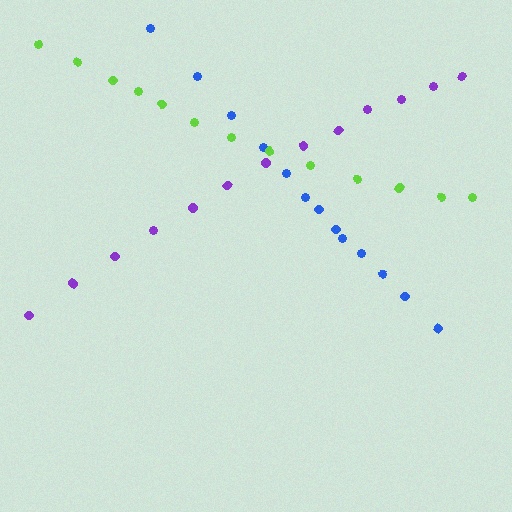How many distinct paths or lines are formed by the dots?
There are 3 distinct paths.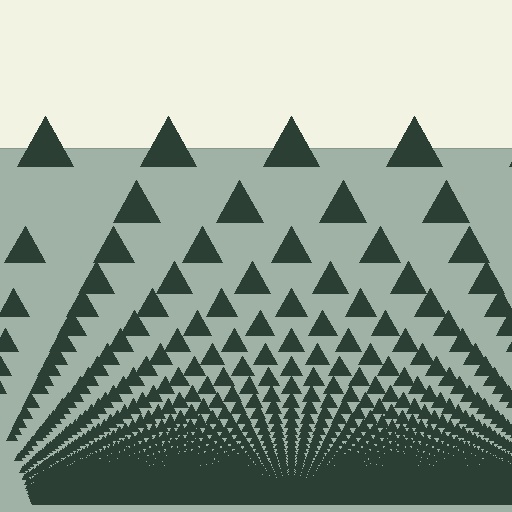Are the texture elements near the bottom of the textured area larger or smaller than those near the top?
Smaller. The gradient is inverted — elements near the bottom are smaller and denser.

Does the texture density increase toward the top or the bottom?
Density increases toward the bottom.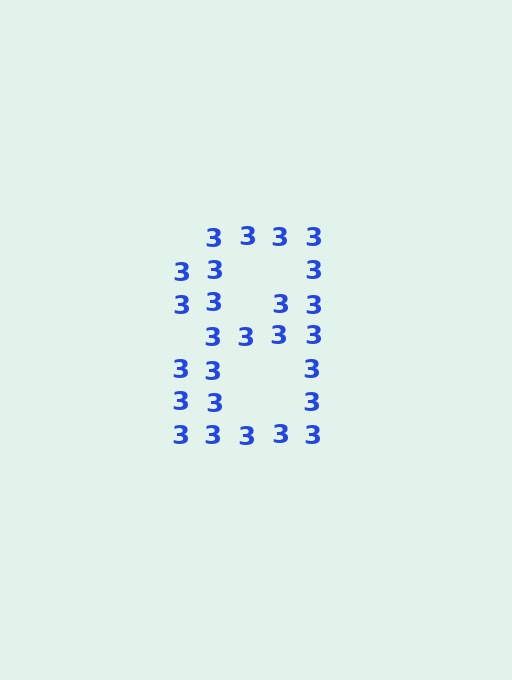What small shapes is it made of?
It is made of small digit 3's.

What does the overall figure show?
The overall figure shows the digit 8.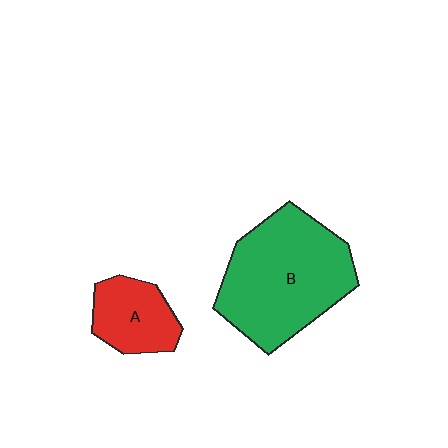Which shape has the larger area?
Shape B (green).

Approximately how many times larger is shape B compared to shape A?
Approximately 2.4 times.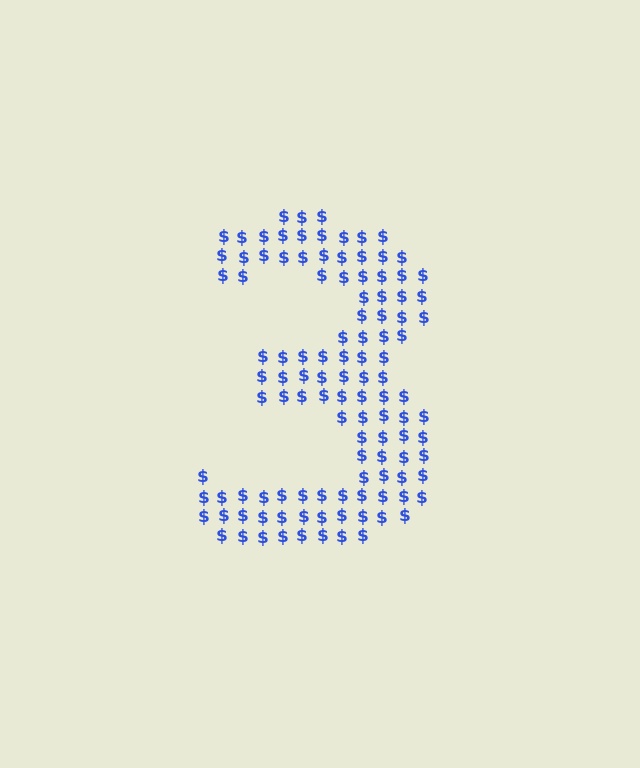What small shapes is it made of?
It is made of small dollar signs.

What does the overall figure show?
The overall figure shows the digit 3.